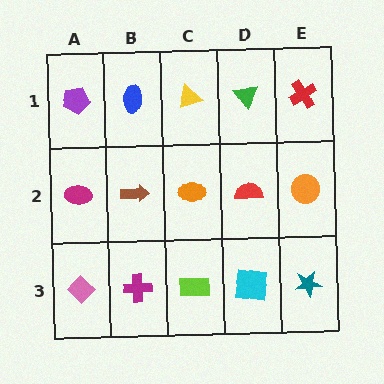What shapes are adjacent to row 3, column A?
A magenta ellipse (row 2, column A), a magenta cross (row 3, column B).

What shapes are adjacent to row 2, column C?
A yellow triangle (row 1, column C), a lime rectangle (row 3, column C), a brown arrow (row 2, column B), a red semicircle (row 2, column D).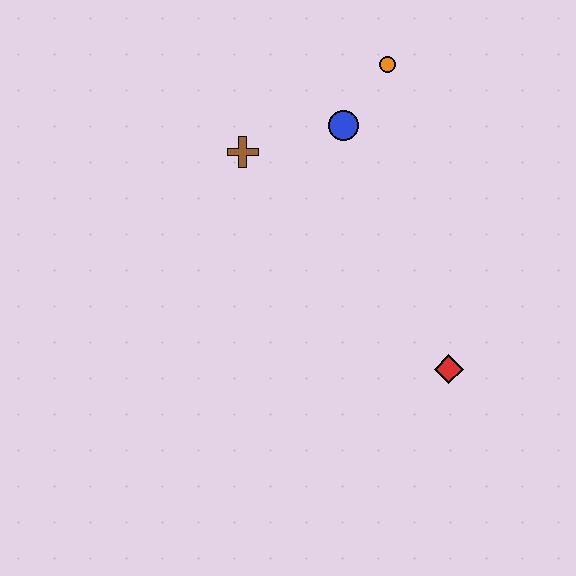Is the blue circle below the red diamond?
No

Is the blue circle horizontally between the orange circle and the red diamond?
No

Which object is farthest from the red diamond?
The orange circle is farthest from the red diamond.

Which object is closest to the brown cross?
The blue circle is closest to the brown cross.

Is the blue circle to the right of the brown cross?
Yes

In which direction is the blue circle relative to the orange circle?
The blue circle is below the orange circle.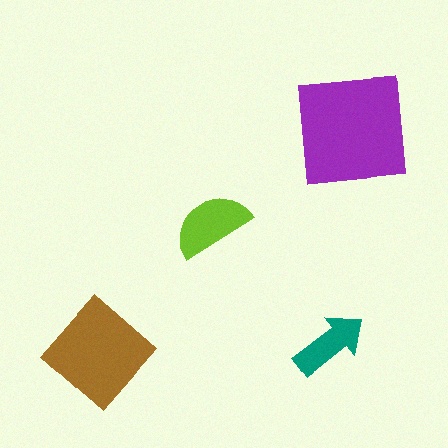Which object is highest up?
The purple square is topmost.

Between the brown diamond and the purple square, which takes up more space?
The purple square.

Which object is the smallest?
The teal arrow.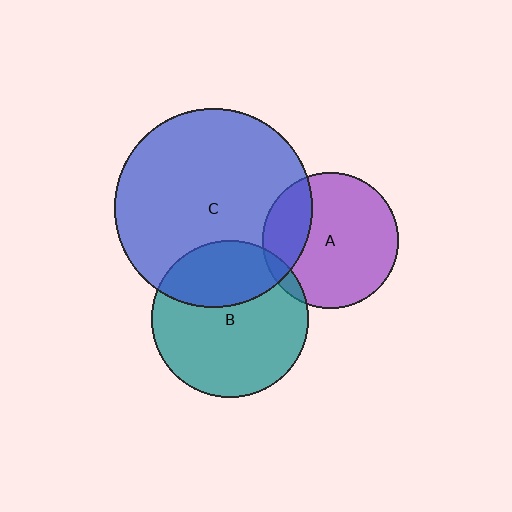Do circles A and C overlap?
Yes.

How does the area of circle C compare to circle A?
Approximately 2.1 times.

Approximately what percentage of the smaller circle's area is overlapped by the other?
Approximately 25%.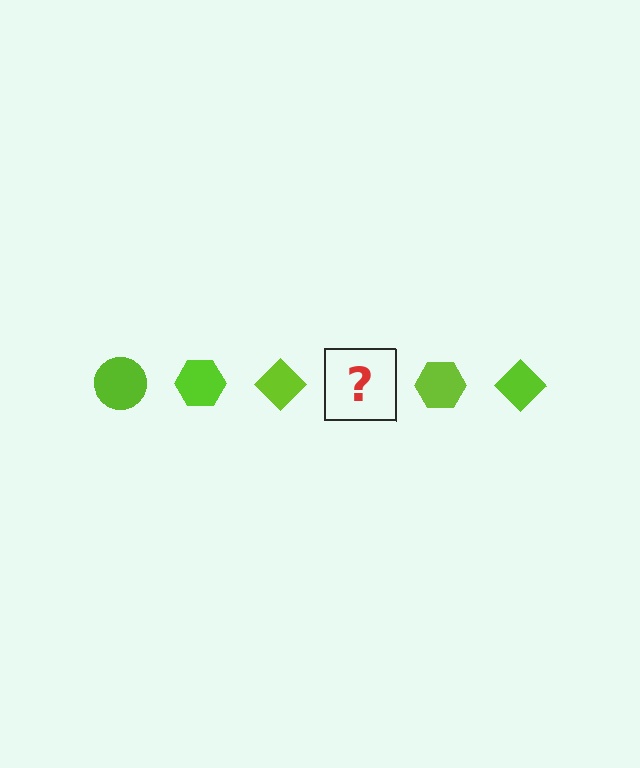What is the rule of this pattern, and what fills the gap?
The rule is that the pattern cycles through circle, hexagon, diamond shapes in lime. The gap should be filled with a lime circle.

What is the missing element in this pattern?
The missing element is a lime circle.